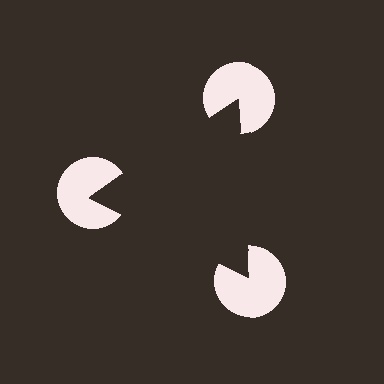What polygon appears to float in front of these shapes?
An illusory triangle — its edges are inferred from the aligned wedge cuts in the pac-man discs, not physically drawn.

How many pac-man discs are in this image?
There are 3 — one at each vertex of the illusory triangle.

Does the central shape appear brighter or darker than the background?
It typically appears slightly darker than the background, even though no actual brightness change is drawn.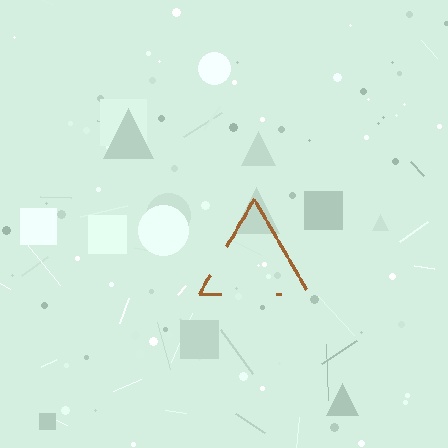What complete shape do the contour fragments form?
The contour fragments form a triangle.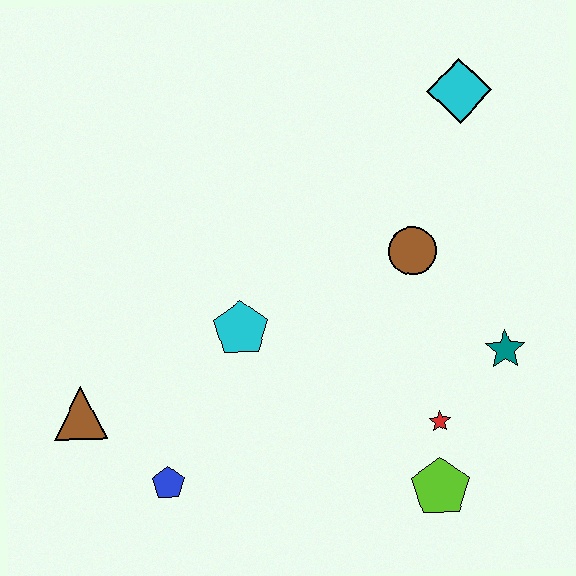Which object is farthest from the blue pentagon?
The cyan diamond is farthest from the blue pentagon.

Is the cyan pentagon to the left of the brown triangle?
No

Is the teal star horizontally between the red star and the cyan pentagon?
No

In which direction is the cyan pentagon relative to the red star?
The cyan pentagon is to the left of the red star.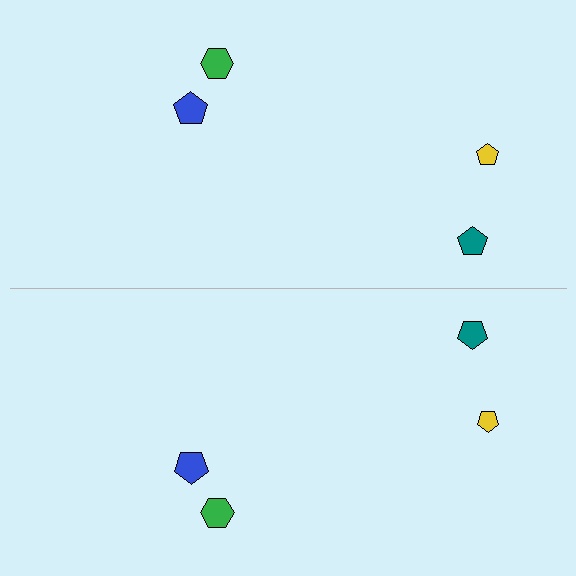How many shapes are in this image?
There are 8 shapes in this image.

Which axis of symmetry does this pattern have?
The pattern has a horizontal axis of symmetry running through the center of the image.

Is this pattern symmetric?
Yes, this pattern has bilateral (reflection) symmetry.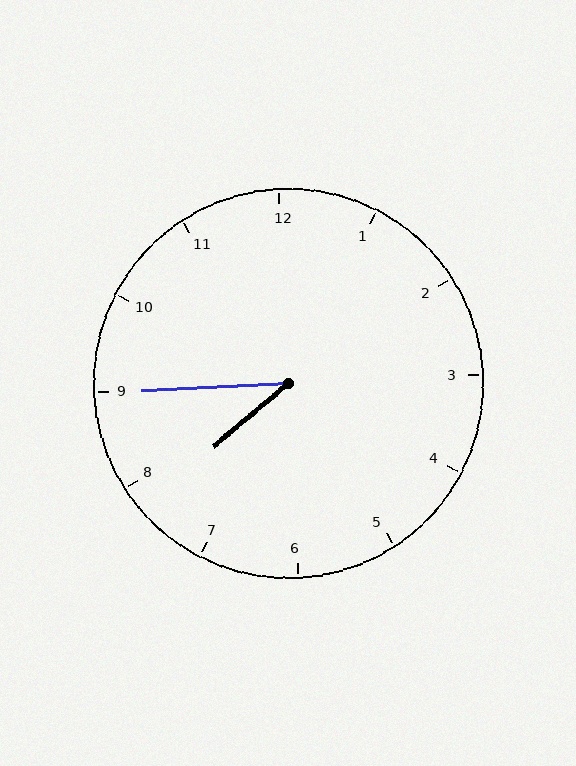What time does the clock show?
7:45.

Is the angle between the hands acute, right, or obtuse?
It is acute.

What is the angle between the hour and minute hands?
Approximately 38 degrees.